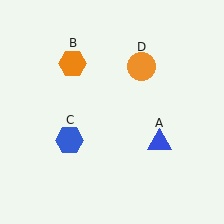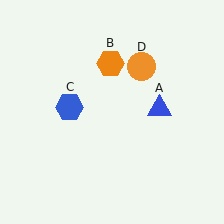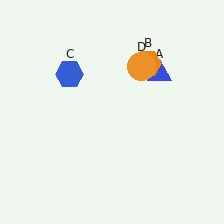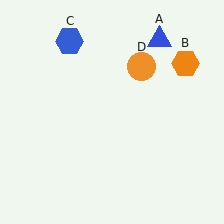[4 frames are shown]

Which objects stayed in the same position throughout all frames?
Orange circle (object D) remained stationary.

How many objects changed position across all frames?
3 objects changed position: blue triangle (object A), orange hexagon (object B), blue hexagon (object C).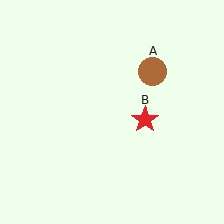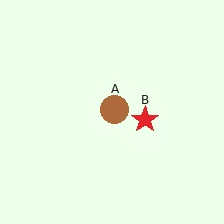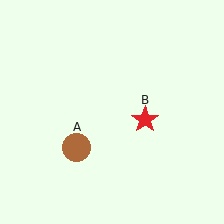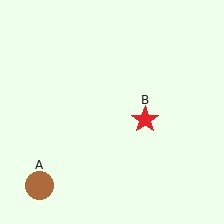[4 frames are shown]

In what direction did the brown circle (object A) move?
The brown circle (object A) moved down and to the left.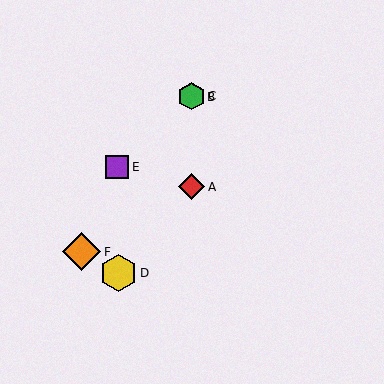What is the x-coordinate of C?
Object C is at x≈191.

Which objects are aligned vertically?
Objects A, B, C are aligned vertically.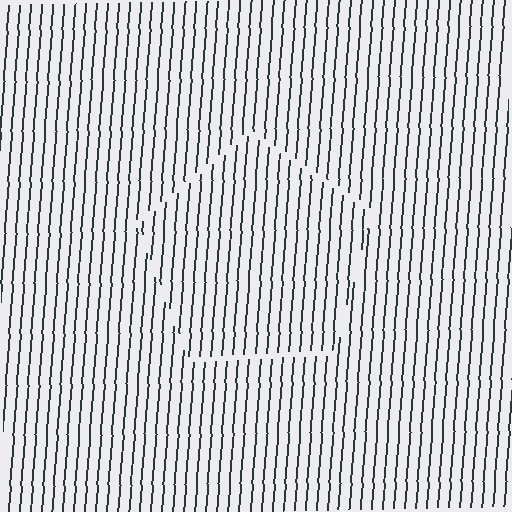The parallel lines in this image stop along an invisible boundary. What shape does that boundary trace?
An illusory pentagon. The interior of the shape contains the same grating, shifted by half a period — the contour is defined by the phase discontinuity where line-ends from the inner and outer gratings abut.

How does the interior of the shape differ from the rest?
The interior of the shape contains the same grating, shifted by half a period — the contour is defined by the phase discontinuity where line-ends from the inner and outer gratings abut.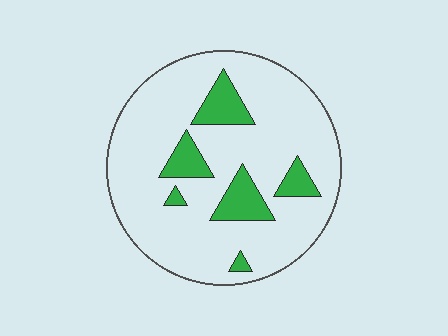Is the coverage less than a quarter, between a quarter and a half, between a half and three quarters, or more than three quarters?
Less than a quarter.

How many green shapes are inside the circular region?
6.